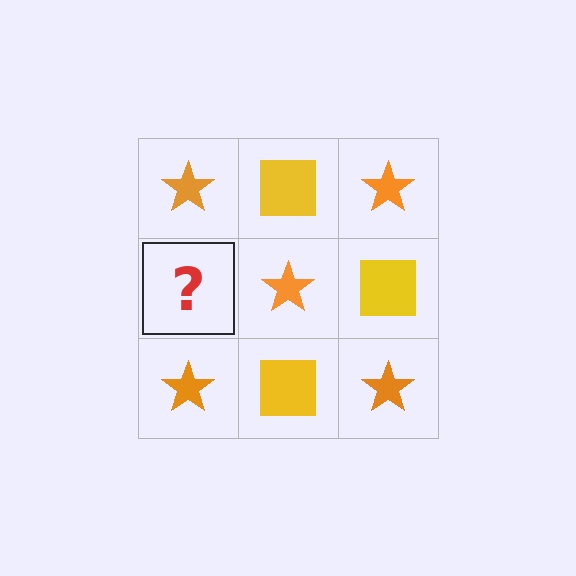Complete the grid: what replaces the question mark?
The question mark should be replaced with a yellow square.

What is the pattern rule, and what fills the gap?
The rule is that it alternates orange star and yellow square in a checkerboard pattern. The gap should be filled with a yellow square.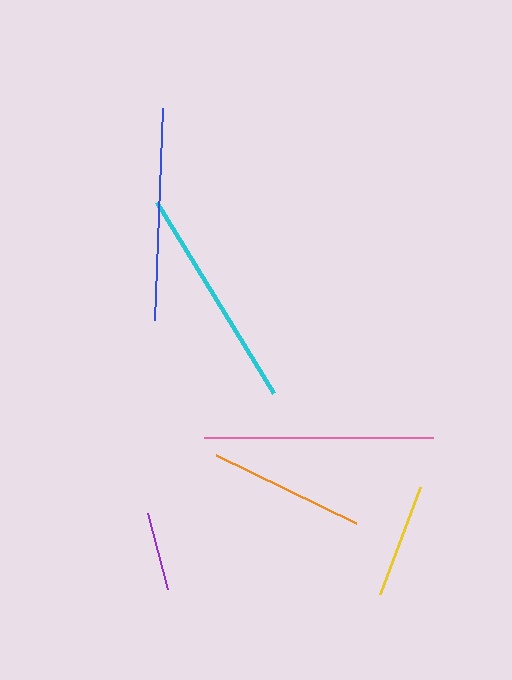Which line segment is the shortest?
The purple line is the shortest at approximately 78 pixels.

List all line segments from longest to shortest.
From longest to shortest: pink, cyan, blue, orange, yellow, purple.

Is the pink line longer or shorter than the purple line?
The pink line is longer than the purple line.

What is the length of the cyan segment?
The cyan segment is approximately 224 pixels long.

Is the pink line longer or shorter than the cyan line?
The pink line is longer than the cyan line.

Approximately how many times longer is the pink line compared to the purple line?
The pink line is approximately 2.9 times the length of the purple line.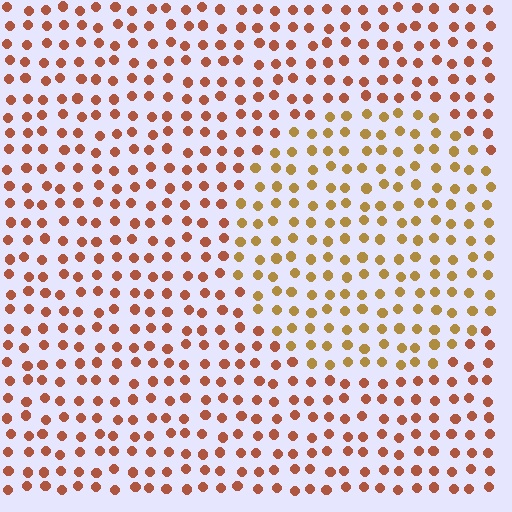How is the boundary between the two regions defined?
The boundary is defined purely by a slight shift in hue (about 30 degrees). Spacing, size, and orientation are identical on both sides.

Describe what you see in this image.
The image is filled with small brown elements in a uniform arrangement. A circle-shaped region is visible where the elements are tinted to a slightly different hue, forming a subtle color boundary.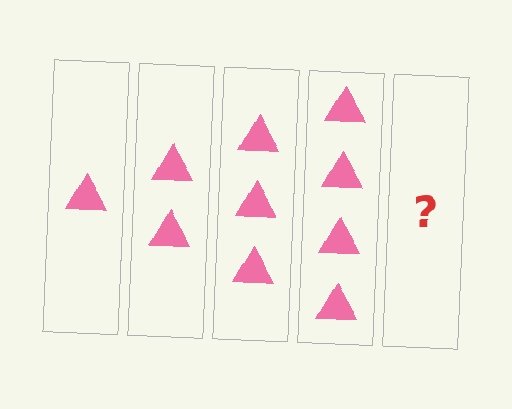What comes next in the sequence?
The next element should be 5 triangles.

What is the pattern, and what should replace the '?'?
The pattern is that each step adds one more triangle. The '?' should be 5 triangles.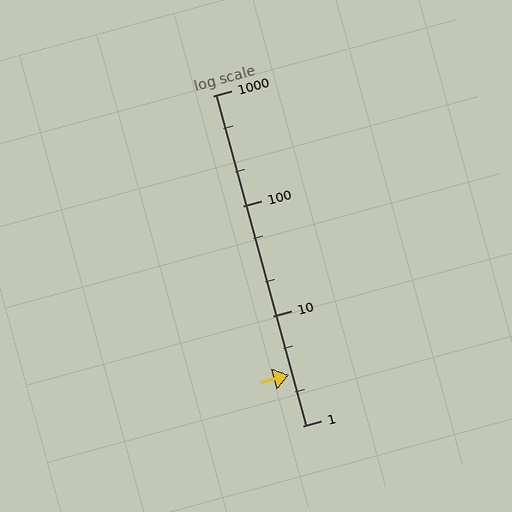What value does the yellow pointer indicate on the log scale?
The pointer indicates approximately 2.9.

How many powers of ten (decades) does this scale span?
The scale spans 3 decades, from 1 to 1000.